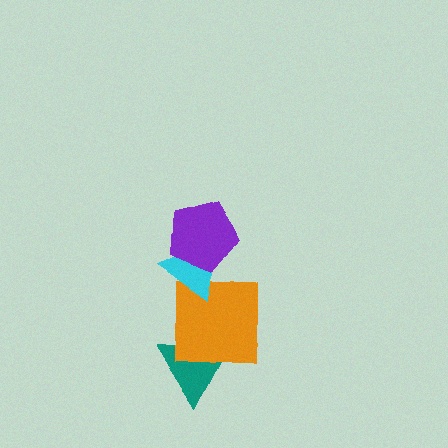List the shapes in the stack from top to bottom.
From top to bottom: the purple pentagon, the cyan triangle, the orange square, the teal triangle.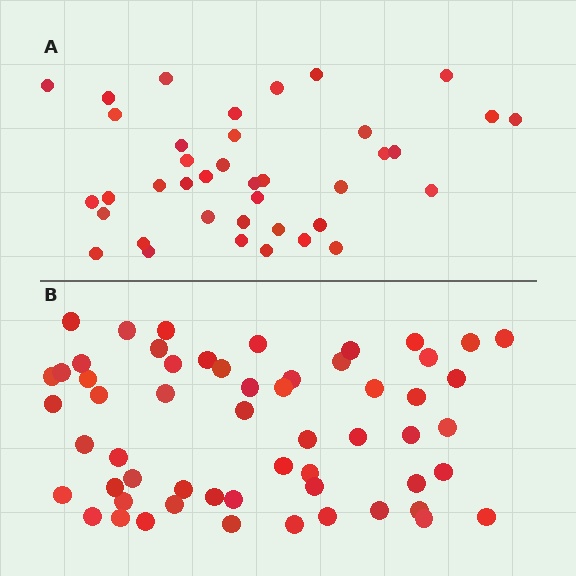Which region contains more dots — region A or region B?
Region B (the bottom region) has more dots.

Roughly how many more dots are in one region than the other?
Region B has approximately 20 more dots than region A.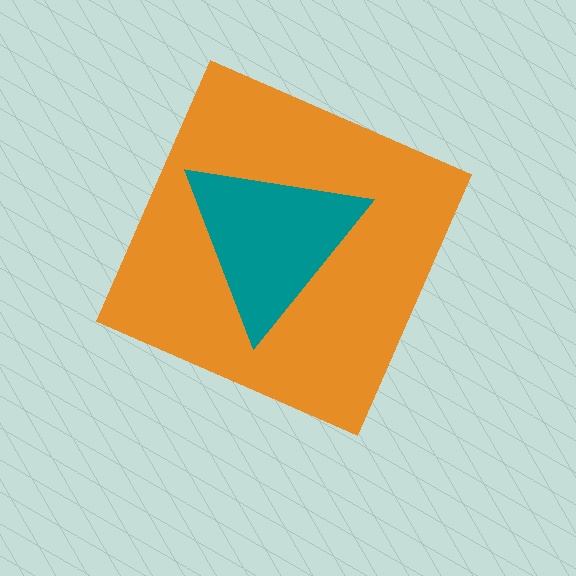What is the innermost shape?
The teal triangle.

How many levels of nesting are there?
2.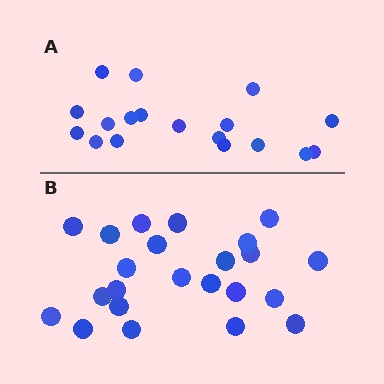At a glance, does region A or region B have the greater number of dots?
Region B (the bottom region) has more dots.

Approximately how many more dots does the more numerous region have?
Region B has about 5 more dots than region A.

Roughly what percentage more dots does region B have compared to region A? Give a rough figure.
About 30% more.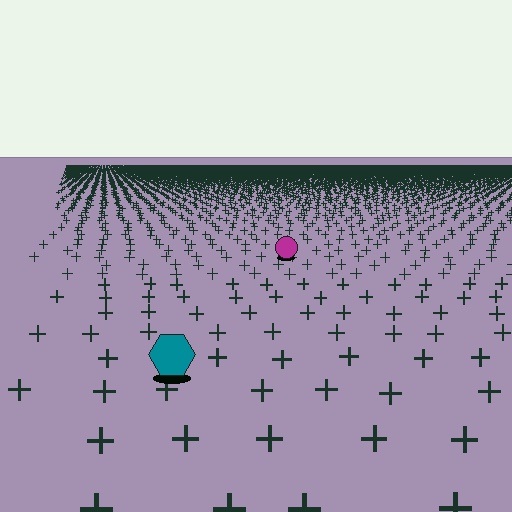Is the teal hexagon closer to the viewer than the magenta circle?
Yes. The teal hexagon is closer — you can tell from the texture gradient: the ground texture is coarser near it.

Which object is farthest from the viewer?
The magenta circle is farthest from the viewer. It appears smaller and the ground texture around it is denser.